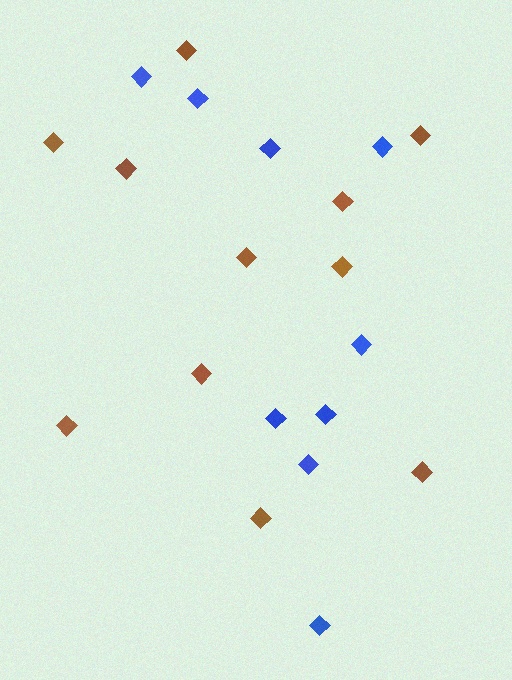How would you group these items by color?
There are 2 groups: one group of brown diamonds (11) and one group of blue diamonds (9).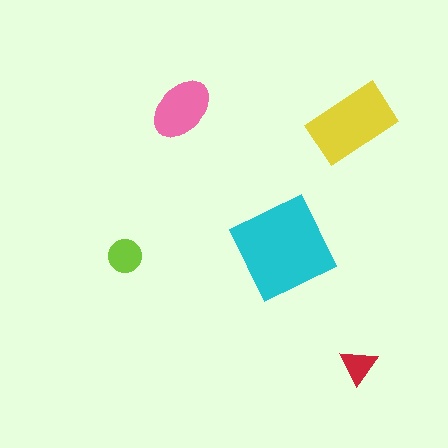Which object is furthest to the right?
The red triangle is rightmost.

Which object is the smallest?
The red triangle.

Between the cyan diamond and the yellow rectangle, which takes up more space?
The cyan diamond.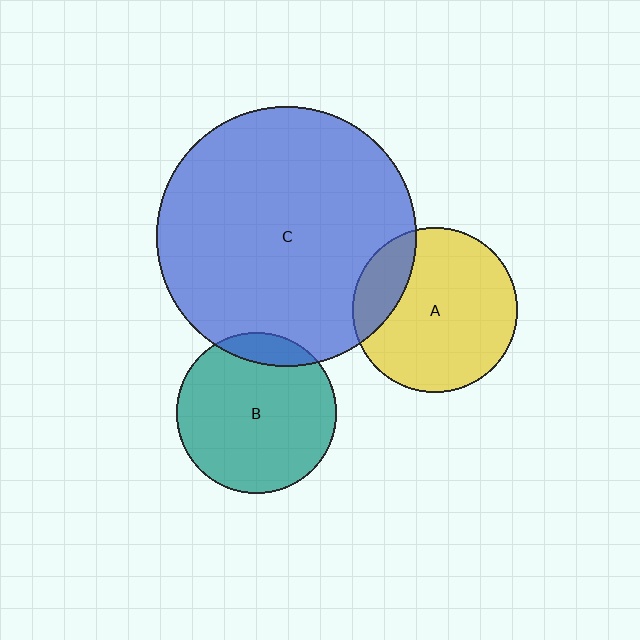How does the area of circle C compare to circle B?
Approximately 2.6 times.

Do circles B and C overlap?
Yes.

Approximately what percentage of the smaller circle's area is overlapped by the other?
Approximately 10%.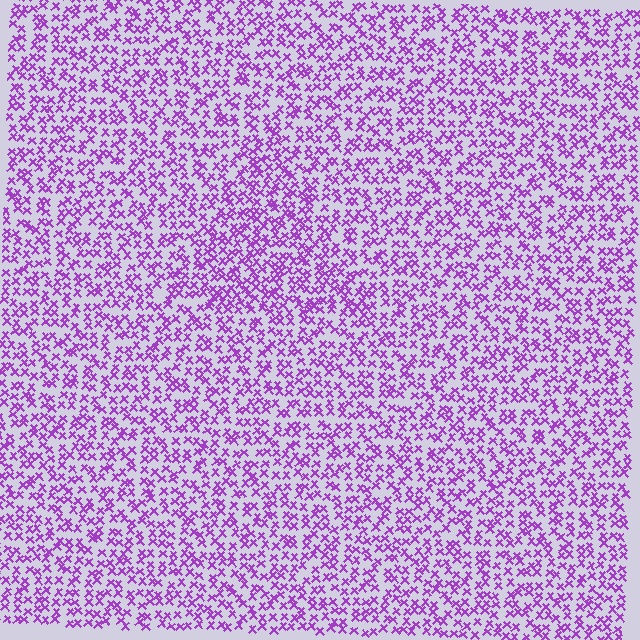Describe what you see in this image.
The image contains small purple elements arranged at two different densities. A triangle-shaped region is visible where the elements are more densely packed than the surrounding area.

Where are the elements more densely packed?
The elements are more densely packed inside the triangle boundary.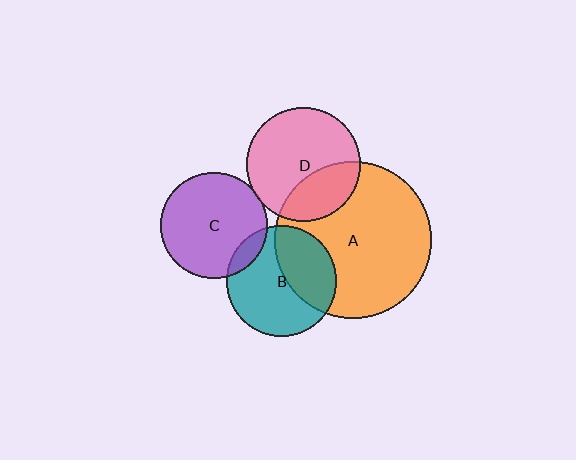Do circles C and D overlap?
Yes.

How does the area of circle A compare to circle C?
Approximately 2.2 times.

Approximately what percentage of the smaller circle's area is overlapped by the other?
Approximately 5%.